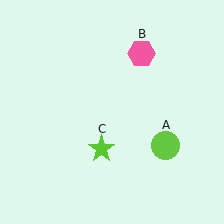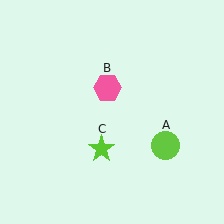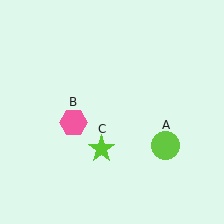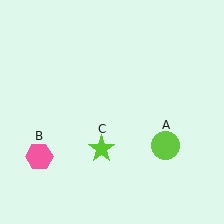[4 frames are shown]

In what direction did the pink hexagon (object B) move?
The pink hexagon (object B) moved down and to the left.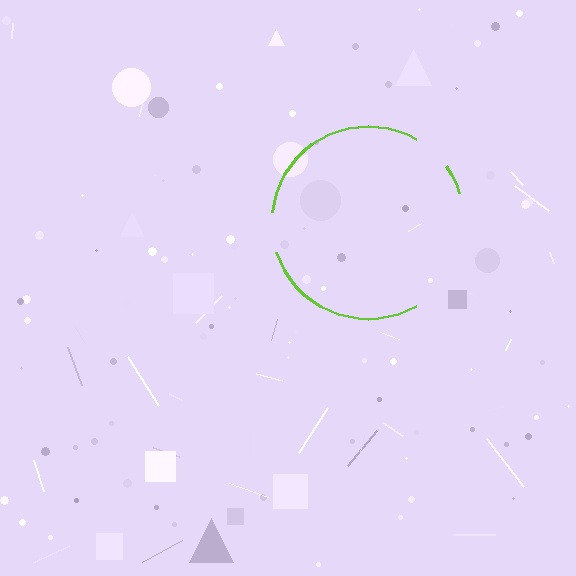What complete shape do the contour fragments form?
The contour fragments form a circle.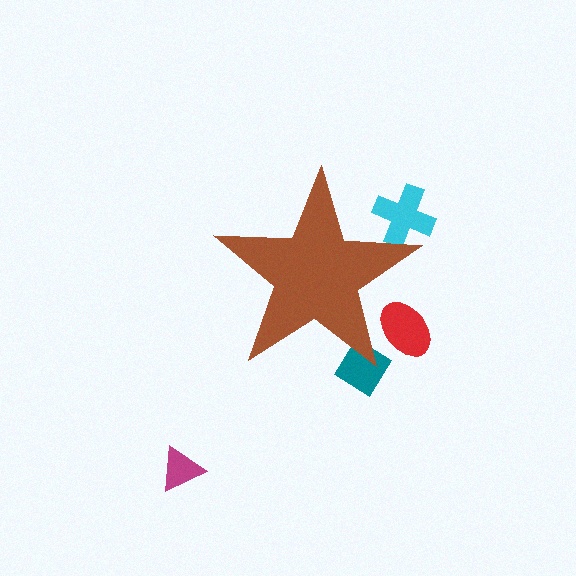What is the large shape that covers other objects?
A brown star.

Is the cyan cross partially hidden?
Yes, the cyan cross is partially hidden behind the brown star.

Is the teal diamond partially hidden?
Yes, the teal diamond is partially hidden behind the brown star.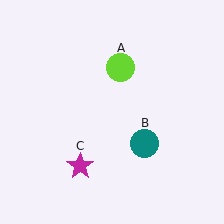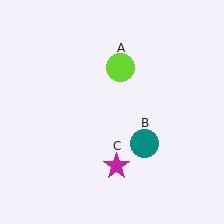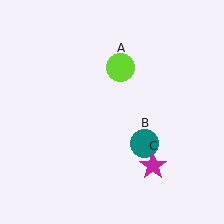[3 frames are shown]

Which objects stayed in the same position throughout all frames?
Lime circle (object A) and teal circle (object B) remained stationary.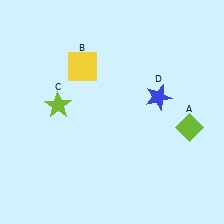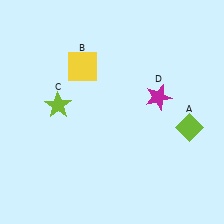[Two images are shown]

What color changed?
The star (D) changed from blue in Image 1 to magenta in Image 2.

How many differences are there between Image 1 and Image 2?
There is 1 difference between the two images.